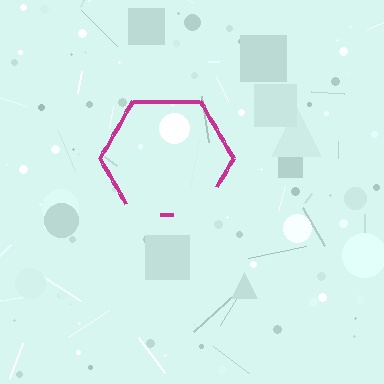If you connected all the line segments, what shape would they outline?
They would outline a hexagon.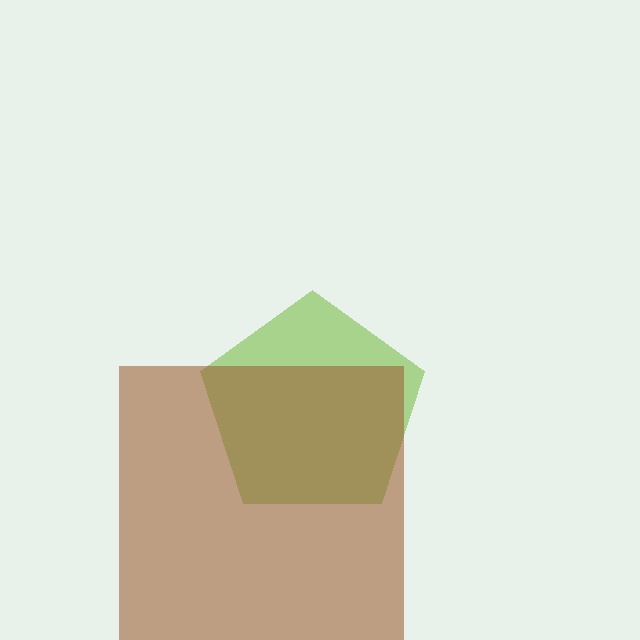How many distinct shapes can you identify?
There are 2 distinct shapes: a lime pentagon, a brown square.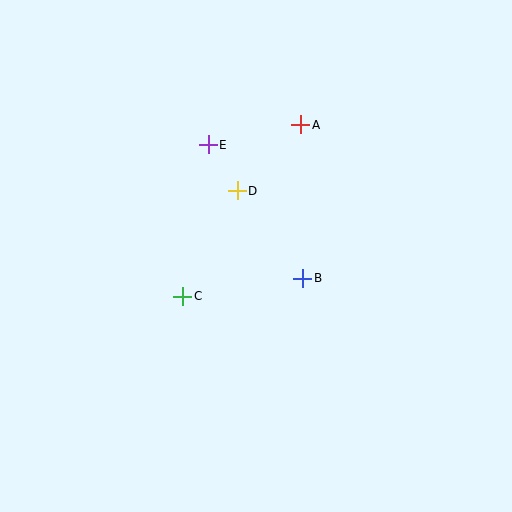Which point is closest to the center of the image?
Point B at (303, 278) is closest to the center.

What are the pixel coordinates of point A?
Point A is at (301, 125).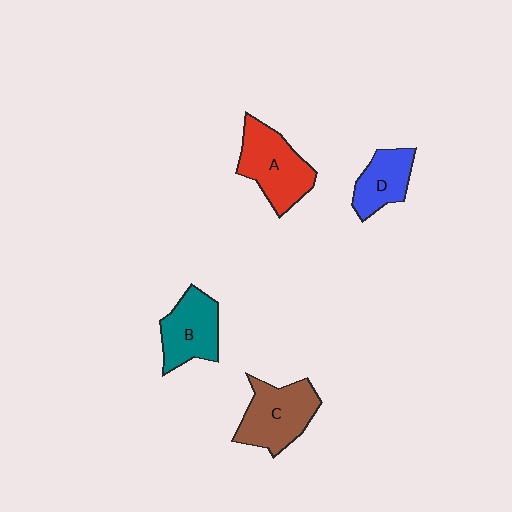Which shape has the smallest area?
Shape D (blue).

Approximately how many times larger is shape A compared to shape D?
Approximately 1.5 times.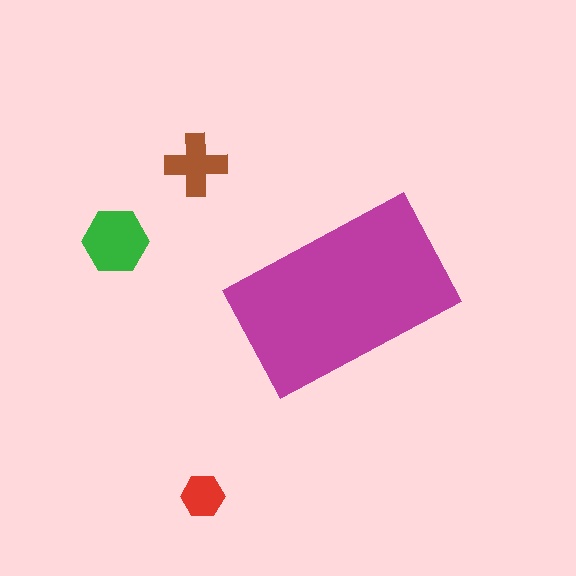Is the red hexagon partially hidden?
No, the red hexagon is fully visible.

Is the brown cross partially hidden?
No, the brown cross is fully visible.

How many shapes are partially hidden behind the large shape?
0 shapes are partially hidden.